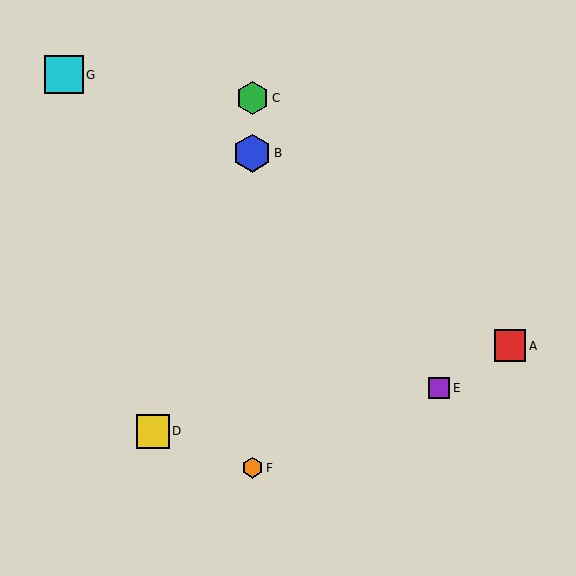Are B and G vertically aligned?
No, B is at x≈252 and G is at x≈64.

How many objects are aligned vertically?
3 objects (B, C, F) are aligned vertically.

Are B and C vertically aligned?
Yes, both are at x≈252.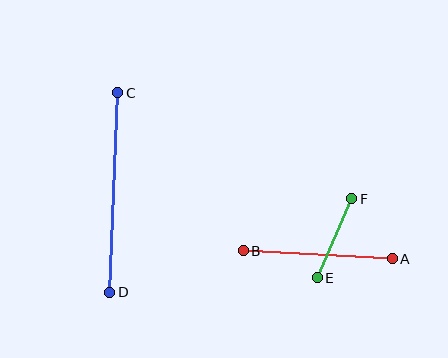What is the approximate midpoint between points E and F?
The midpoint is at approximately (334, 238) pixels.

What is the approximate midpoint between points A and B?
The midpoint is at approximately (318, 255) pixels.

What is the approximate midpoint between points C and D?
The midpoint is at approximately (114, 193) pixels.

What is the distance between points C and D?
The distance is approximately 200 pixels.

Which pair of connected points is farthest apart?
Points C and D are farthest apart.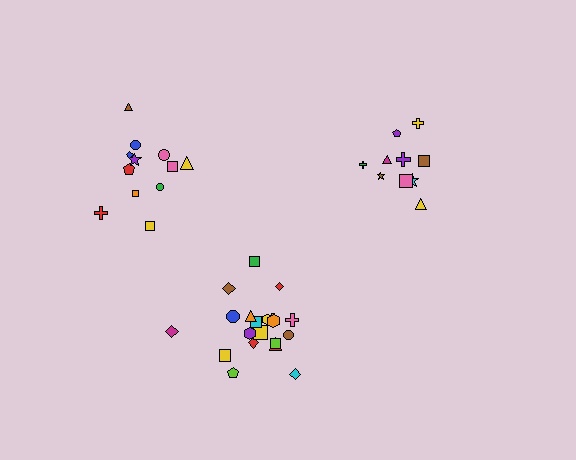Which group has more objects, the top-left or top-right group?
The top-left group.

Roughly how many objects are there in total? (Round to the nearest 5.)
Roughly 45 objects in total.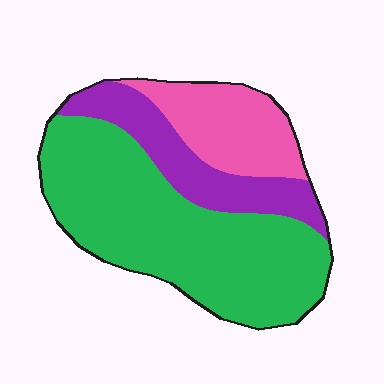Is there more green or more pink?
Green.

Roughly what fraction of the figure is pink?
Pink covers about 20% of the figure.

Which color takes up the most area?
Green, at roughly 60%.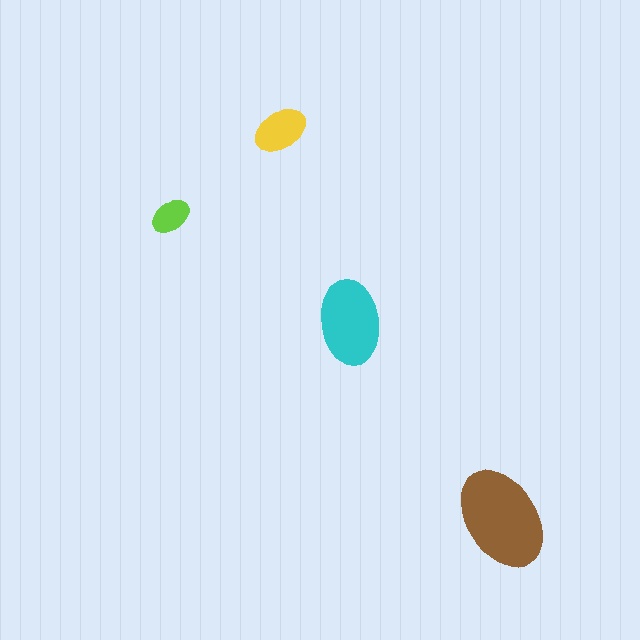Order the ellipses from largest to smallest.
the brown one, the cyan one, the yellow one, the lime one.